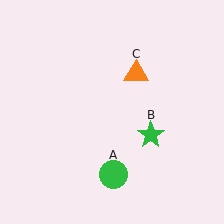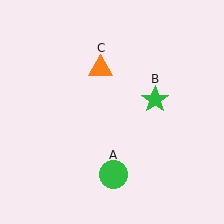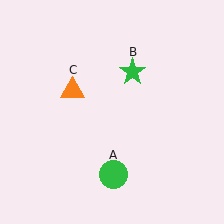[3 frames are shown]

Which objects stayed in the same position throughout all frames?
Green circle (object A) remained stationary.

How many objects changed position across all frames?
2 objects changed position: green star (object B), orange triangle (object C).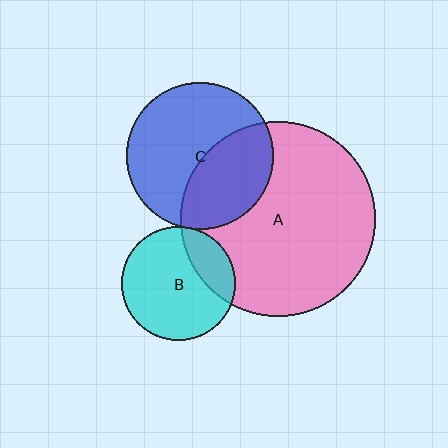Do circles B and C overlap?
Yes.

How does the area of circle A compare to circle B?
Approximately 2.9 times.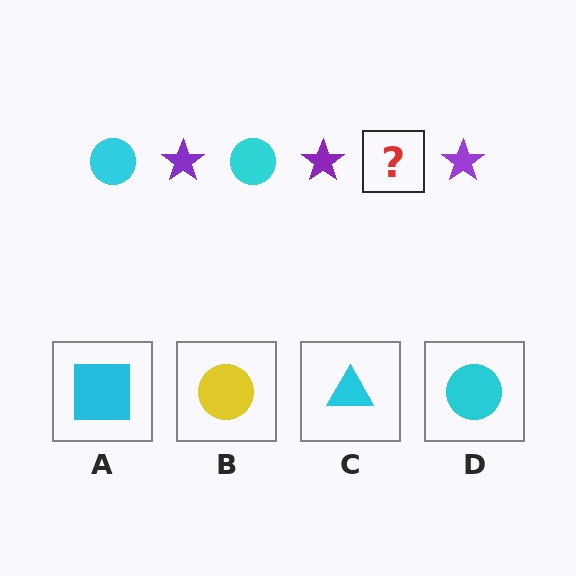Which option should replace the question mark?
Option D.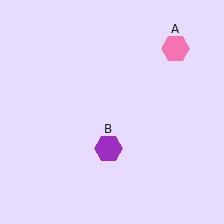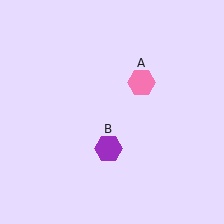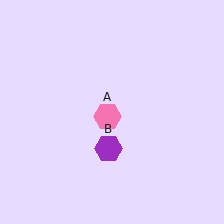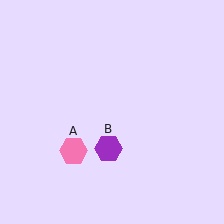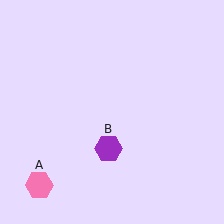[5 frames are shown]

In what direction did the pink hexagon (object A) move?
The pink hexagon (object A) moved down and to the left.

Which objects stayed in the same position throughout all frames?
Purple hexagon (object B) remained stationary.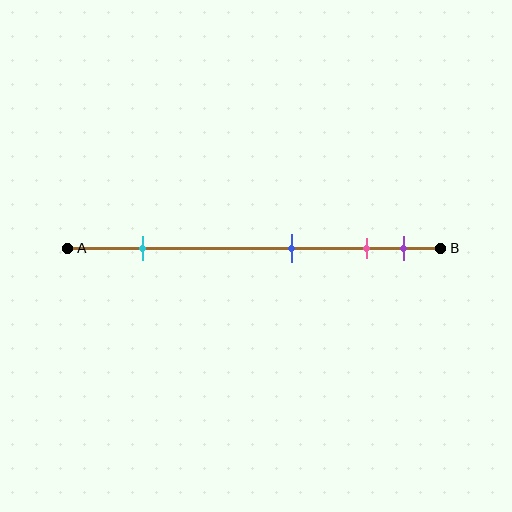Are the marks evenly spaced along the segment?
No, the marks are not evenly spaced.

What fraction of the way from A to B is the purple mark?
The purple mark is approximately 90% (0.9) of the way from A to B.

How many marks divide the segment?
There are 4 marks dividing the segment.